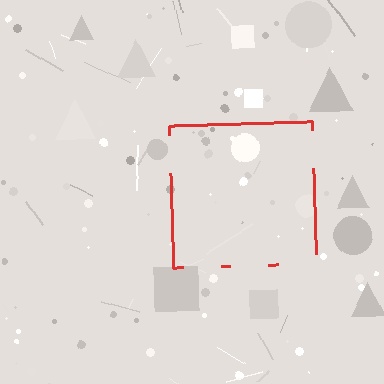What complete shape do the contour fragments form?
The contour fragments form a square.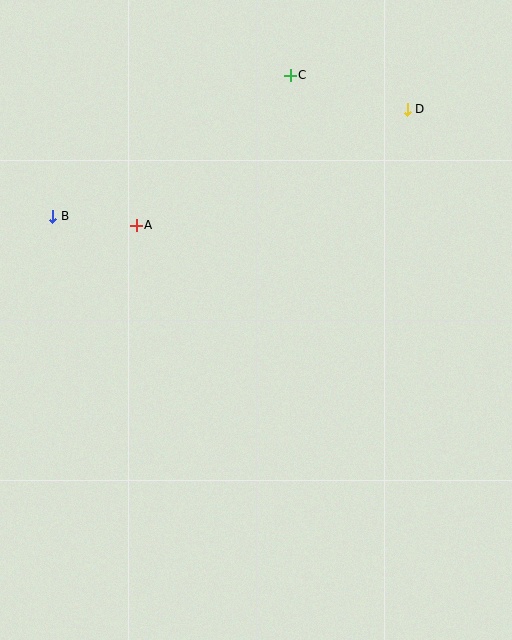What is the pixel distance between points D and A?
The distance between D and A is 295 pixels.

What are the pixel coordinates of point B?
Point B is at (53, 216).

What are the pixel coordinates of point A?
Point A is at (136, 225).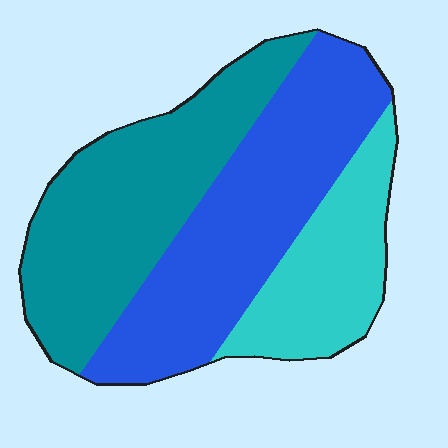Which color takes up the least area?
Cyan, at roughly 20%.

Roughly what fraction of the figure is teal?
Teal covers roughly 40% of the figure.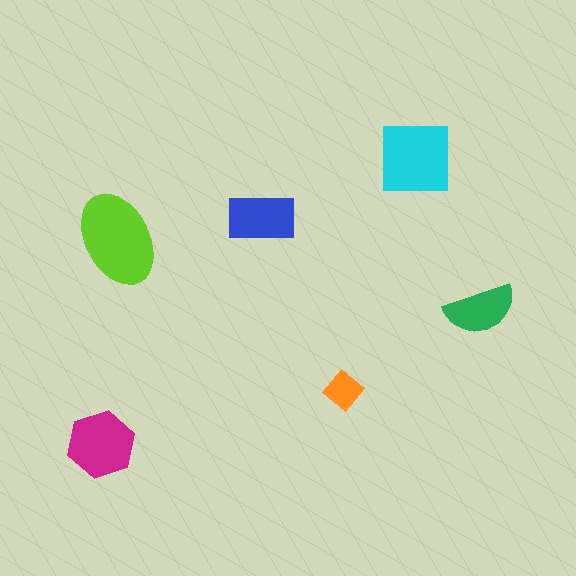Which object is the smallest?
The orange diamond.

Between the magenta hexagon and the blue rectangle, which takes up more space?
The magenta hexagon.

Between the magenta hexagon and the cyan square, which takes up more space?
The cyan square.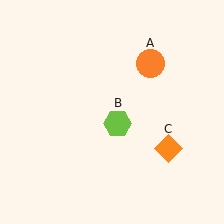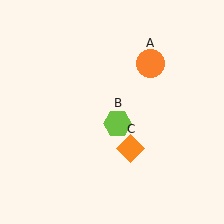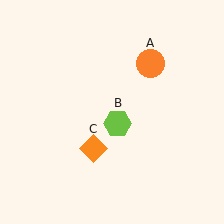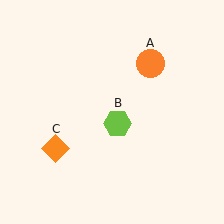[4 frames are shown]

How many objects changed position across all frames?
1 object changed position: orange diamond (object C).